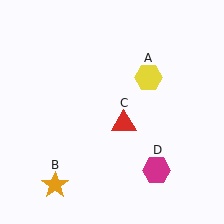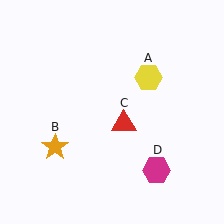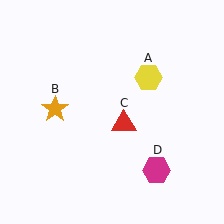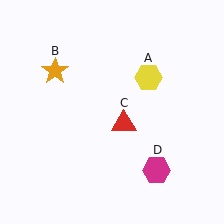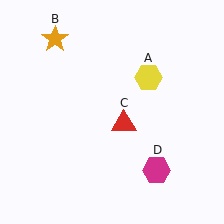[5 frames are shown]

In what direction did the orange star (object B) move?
The orange star (object B) moved up.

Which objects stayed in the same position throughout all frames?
Yellow hexagon (object A) and red triangle (object C) and magenta hexagon (object D) remained stationary.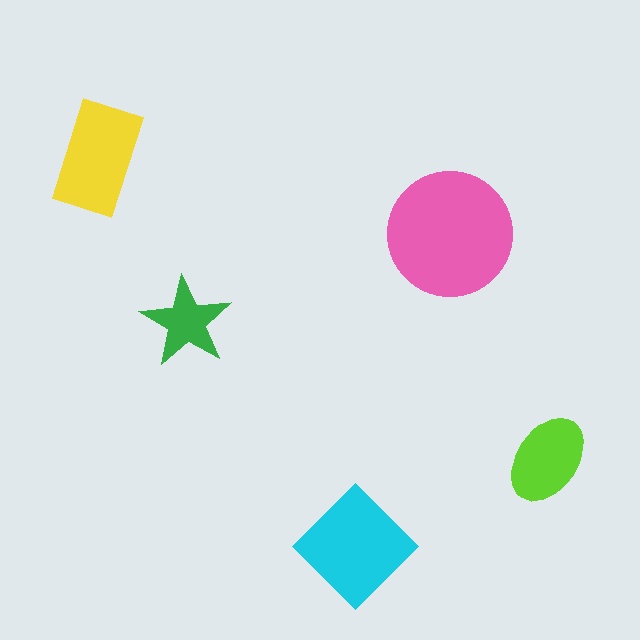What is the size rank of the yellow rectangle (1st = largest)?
3rd.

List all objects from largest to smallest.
The pink circle, the cyan diamond, the yellow rectangle, the lime ellipse, the green star.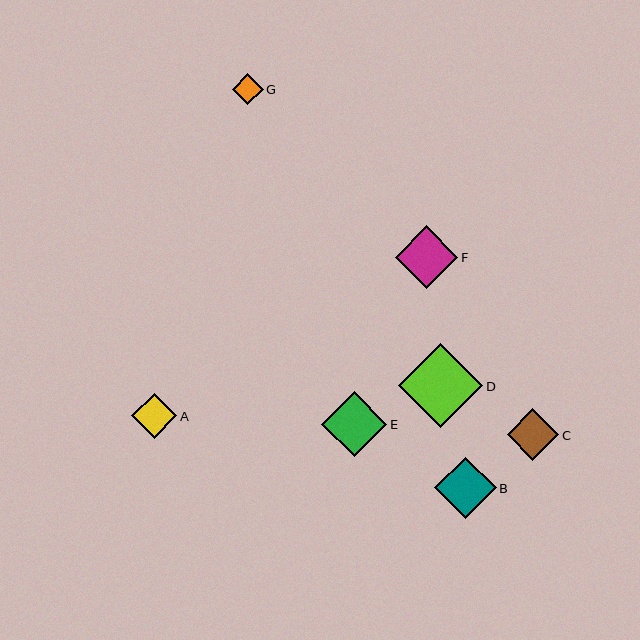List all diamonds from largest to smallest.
From largest to smallest: D, E, F, B, C, A, G.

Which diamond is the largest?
Diamond D is the largest with a size of approximately 84 pixels.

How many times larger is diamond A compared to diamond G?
Diamond A is approximately 1.5 times the size of diamond G.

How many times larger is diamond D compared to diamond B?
Diamond D is approximately 1.4 times the size of diamond B.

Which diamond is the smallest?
Diamond G is the smallest with a size of approximately 31 pixels.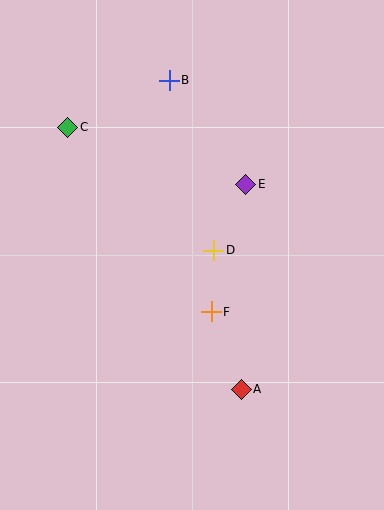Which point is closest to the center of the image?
Point D at (214, 250) is closest to the center.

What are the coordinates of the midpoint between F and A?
The midpoint between F and A is at (226, 350).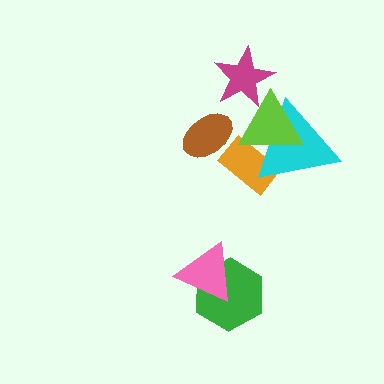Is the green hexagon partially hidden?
Yes, it is partially covered by another shape.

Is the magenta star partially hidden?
No, no other shape covers it.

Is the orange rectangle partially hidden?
Yes, it is partially covered by another shape.